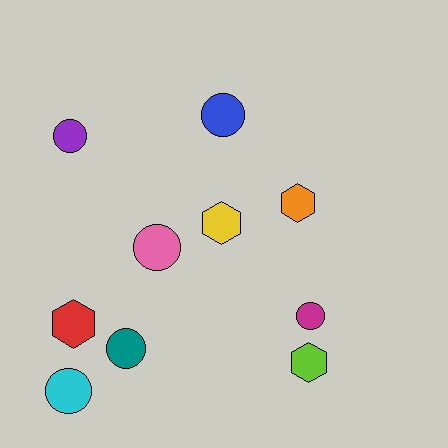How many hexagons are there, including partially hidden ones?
There are 4 hexagons.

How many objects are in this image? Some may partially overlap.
There are 10 objects.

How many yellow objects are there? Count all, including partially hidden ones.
There is 1 yellow object.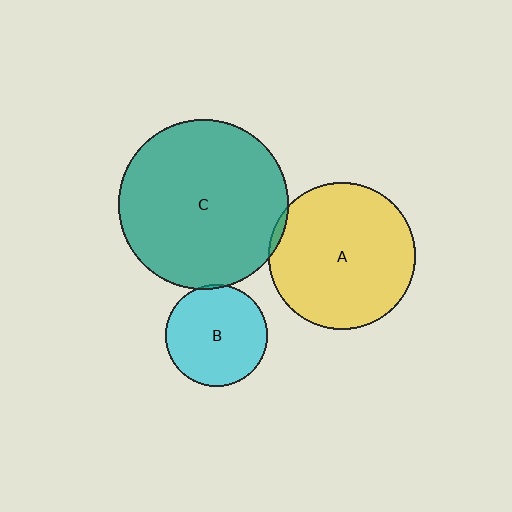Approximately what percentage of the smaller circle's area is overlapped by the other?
Approximately 5%.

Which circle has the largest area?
Circle C (teal).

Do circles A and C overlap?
Yes.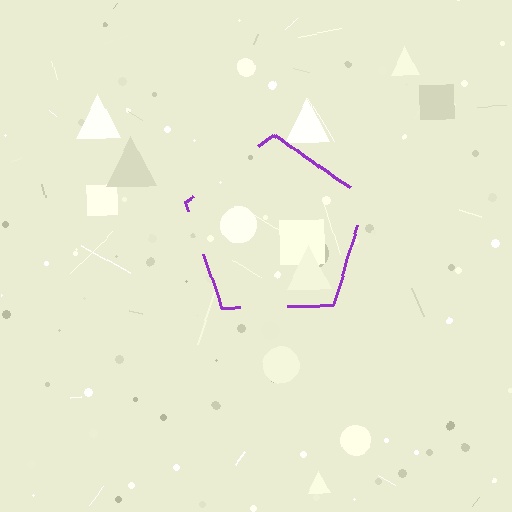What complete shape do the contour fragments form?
The contour fragments form a pentagon.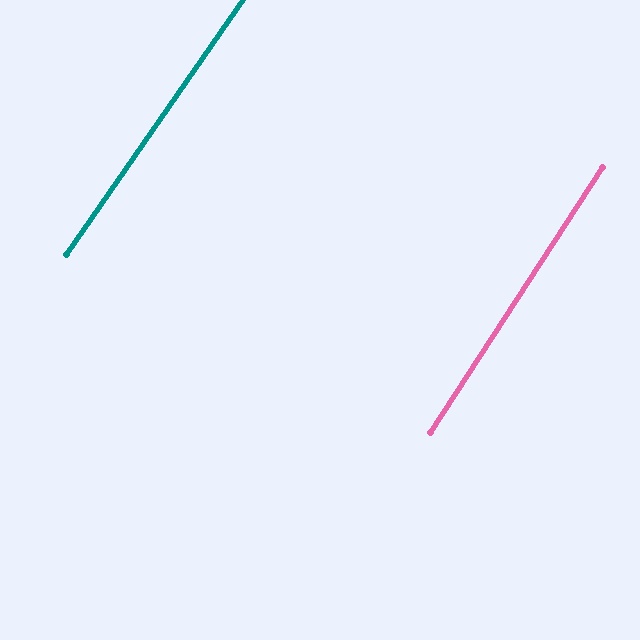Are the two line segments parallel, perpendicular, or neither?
Parallel — their directions differ by only 1.5°.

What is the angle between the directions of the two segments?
Approximately 1 degree.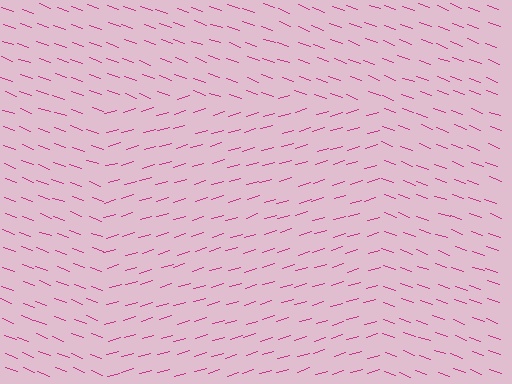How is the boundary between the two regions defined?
The boundary is defined purely by a change in line orientation (approximately 37 degrees difference). All lines are the same color and thickness.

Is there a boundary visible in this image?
Yes, there is a texture boundary formed by a change in line orientation.